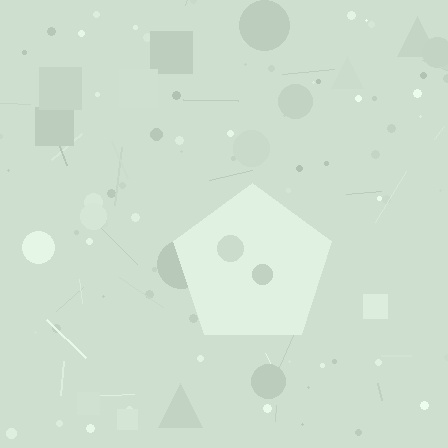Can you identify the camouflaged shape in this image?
The camouflaged shape is a pentagon.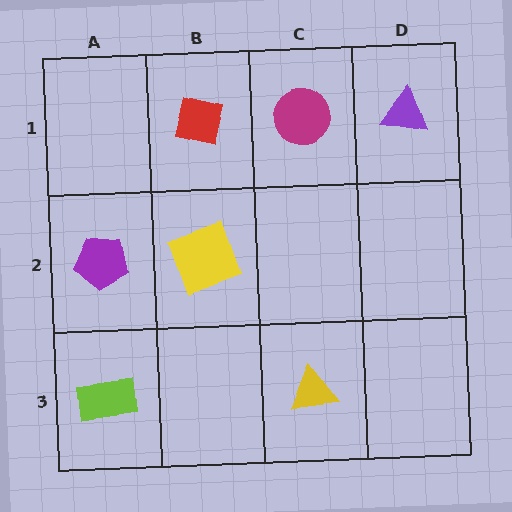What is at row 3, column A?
A lime rectangle.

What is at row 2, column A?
A purple pentagon.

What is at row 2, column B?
A yellow square.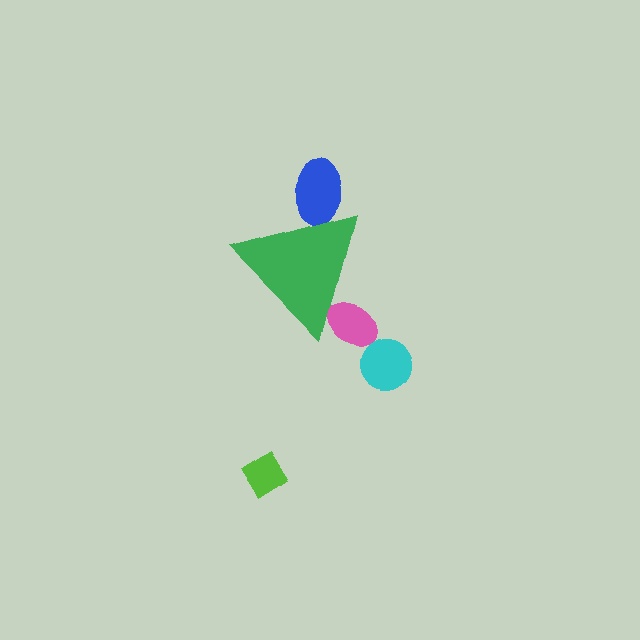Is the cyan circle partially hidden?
No, the cyan circle is fully visible.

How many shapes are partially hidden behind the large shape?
2 shapes are partially hidden.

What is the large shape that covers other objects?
A green triangle.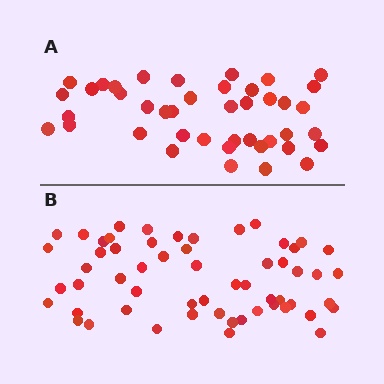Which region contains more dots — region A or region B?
Region B (the bottom region) has more dots.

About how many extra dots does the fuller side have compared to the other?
Region B has approximately 15 more dots than region A.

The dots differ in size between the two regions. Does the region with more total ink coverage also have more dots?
No. Region A has more total ink coverage because its dots are larger, but region B actually contains more individual dots. Total area can be misleading — the number of items is what matters here.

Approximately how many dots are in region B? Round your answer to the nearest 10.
About 60 dots. (The exact count is 57, which rounds to 60.)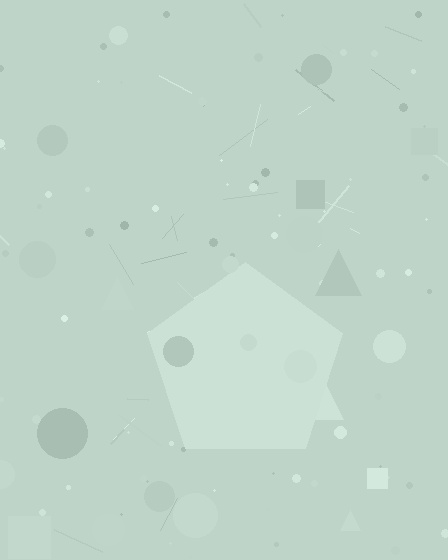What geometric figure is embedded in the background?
A pentagon is embedded in the background.